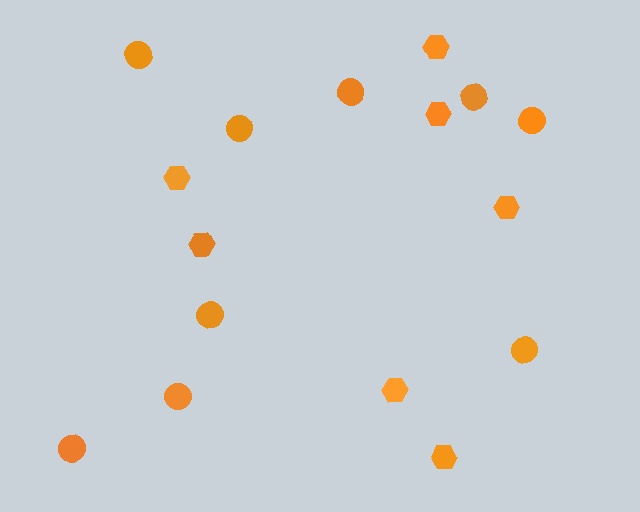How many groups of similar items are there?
There are 2 groups: one group of circles (9) and one group of hexagons (7).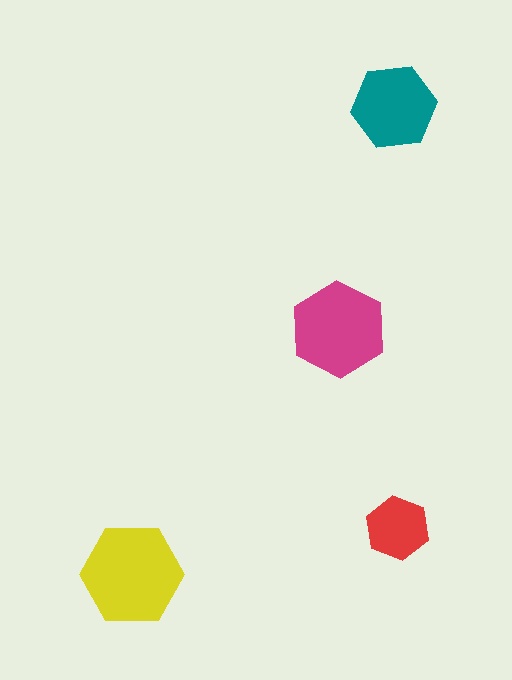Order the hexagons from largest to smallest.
the yellow one, the magenta one, the teal one, the red one.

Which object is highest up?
The teal hexagon is topmost.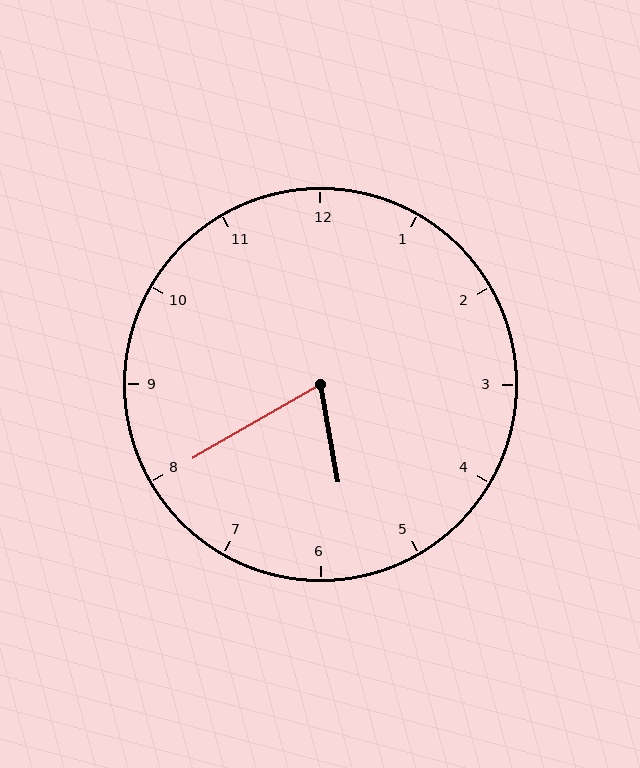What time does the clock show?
5:40.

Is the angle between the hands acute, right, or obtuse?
It is acute.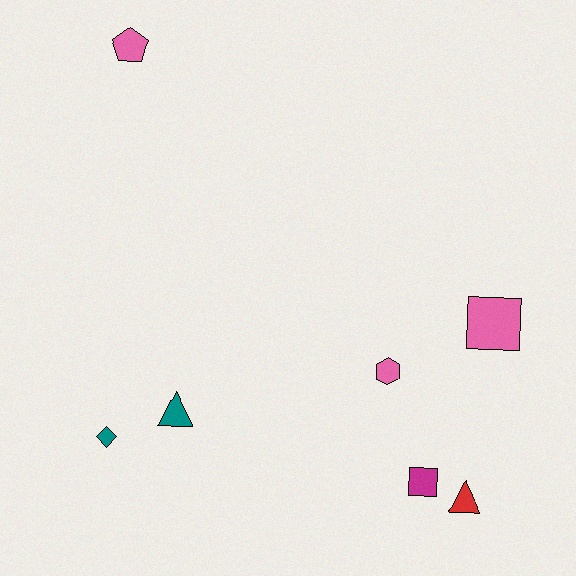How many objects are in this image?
There are 7 objects.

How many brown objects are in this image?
There are no brown objects.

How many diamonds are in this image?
There is 1 diamond.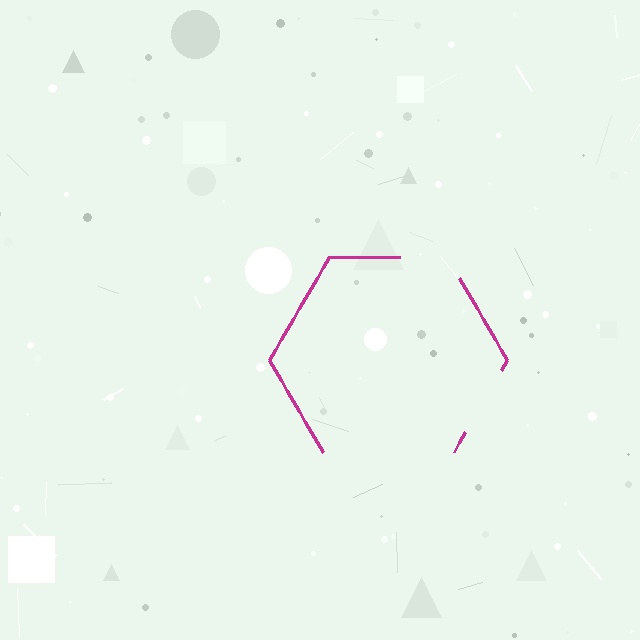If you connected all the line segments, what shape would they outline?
They would outline a hexagon.